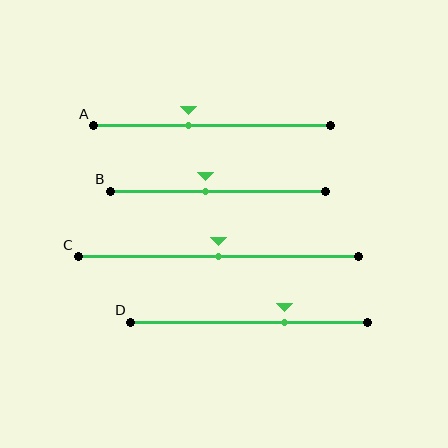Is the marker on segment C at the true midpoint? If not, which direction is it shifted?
Yes, the marker on segment C is at the true midpoint.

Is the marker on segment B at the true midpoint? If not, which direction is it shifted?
No, the marker on segment B is shifted to the left by about 6% of the segment length.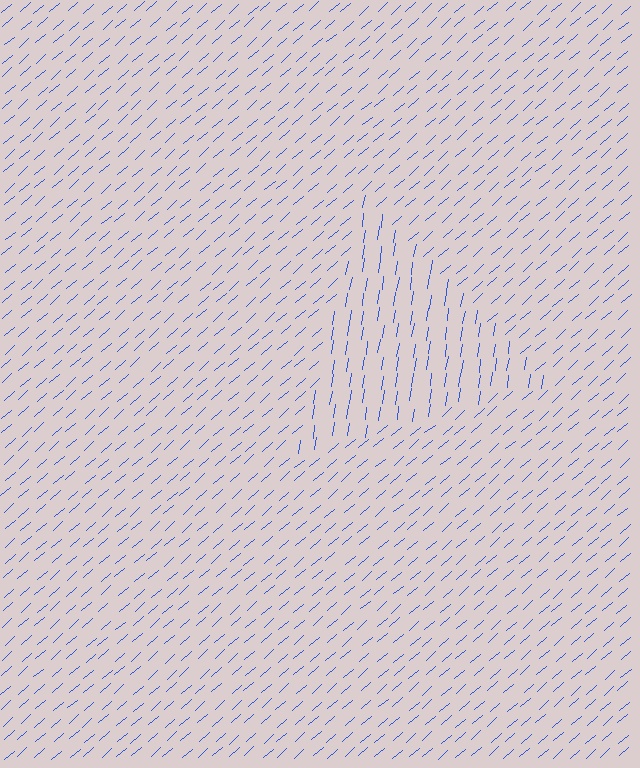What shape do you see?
I see a triangle.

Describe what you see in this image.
The image is filled with small blue line segments. A triangle region in the image has lines oriented differently from the surrounding lines, creating a visible texture boundary.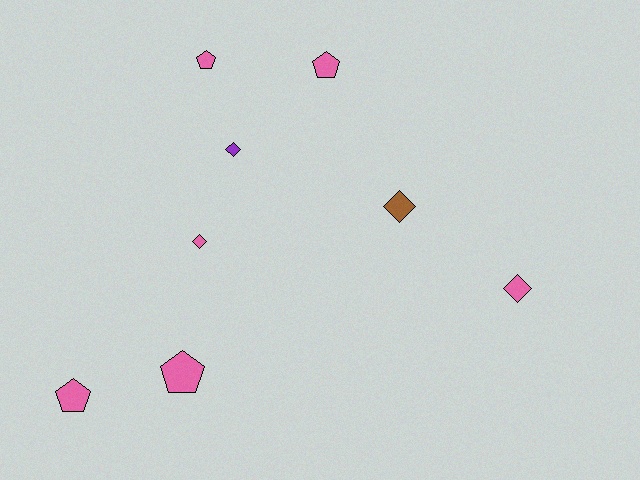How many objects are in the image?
There are 8 objects.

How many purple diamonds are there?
There is 1 purple diamond.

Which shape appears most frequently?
Diamond, with 4 objects.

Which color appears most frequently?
Pink, with 6 objects.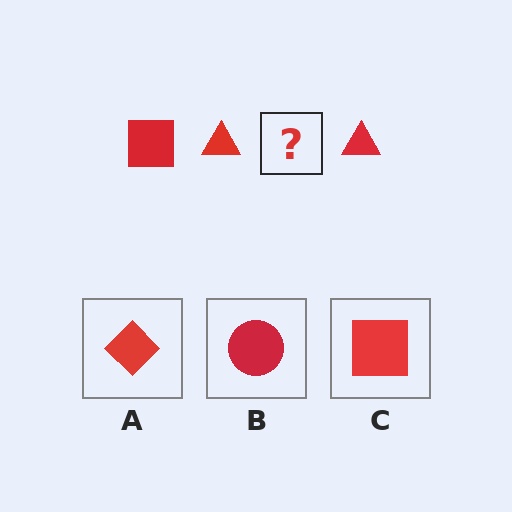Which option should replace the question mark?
Option C.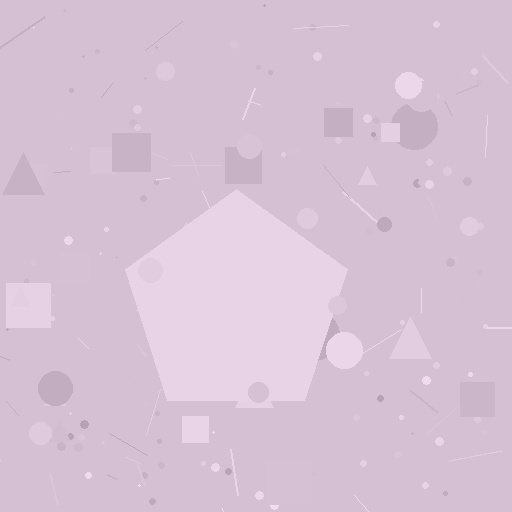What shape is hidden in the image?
A pentagon is hidden in the image.